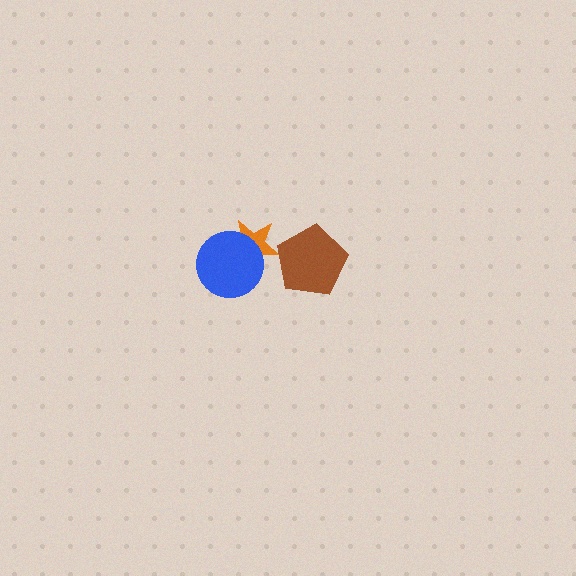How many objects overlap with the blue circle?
1 object overlaps with the blue circle.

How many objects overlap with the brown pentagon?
0 objects overlap with the brown pentagon.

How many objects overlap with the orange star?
1 object overlaps with the orange star.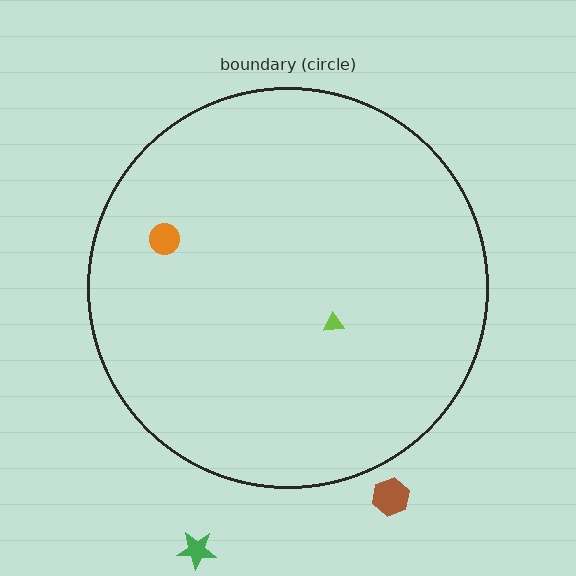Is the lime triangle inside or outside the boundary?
Inside.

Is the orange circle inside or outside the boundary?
Inside.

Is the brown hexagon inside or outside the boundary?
Outside.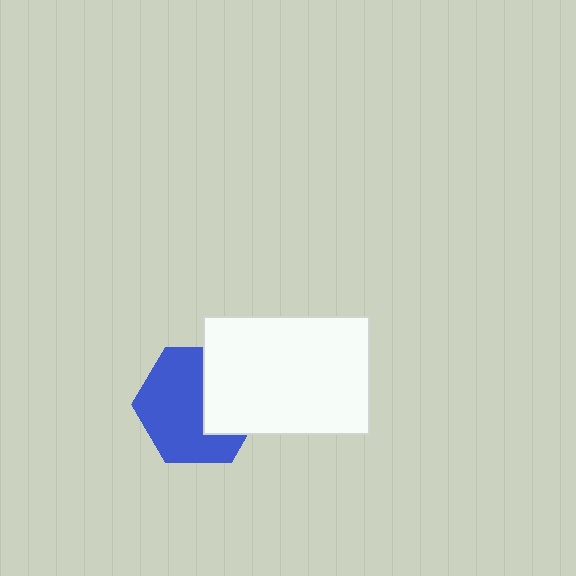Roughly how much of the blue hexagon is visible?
About half of it is visible (roughly 64%).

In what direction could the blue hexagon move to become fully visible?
The blue hexagon could move left. That would shift it out from behind the white rectangle entirely.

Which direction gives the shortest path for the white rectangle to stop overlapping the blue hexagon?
Moving right gives the shortest separation.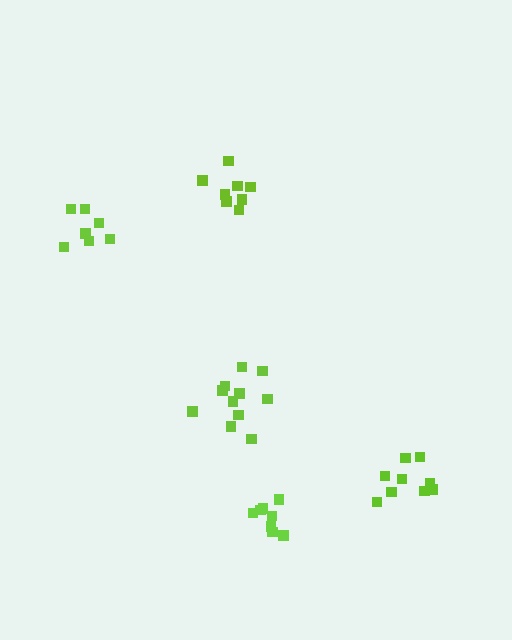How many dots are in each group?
Group 1: 8 dots, Group 2: 9 dots, Group 3: 8 dots, Group 4: 7 dots, Group 5: 11 dots (43 total).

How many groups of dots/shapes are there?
There are 5 groups.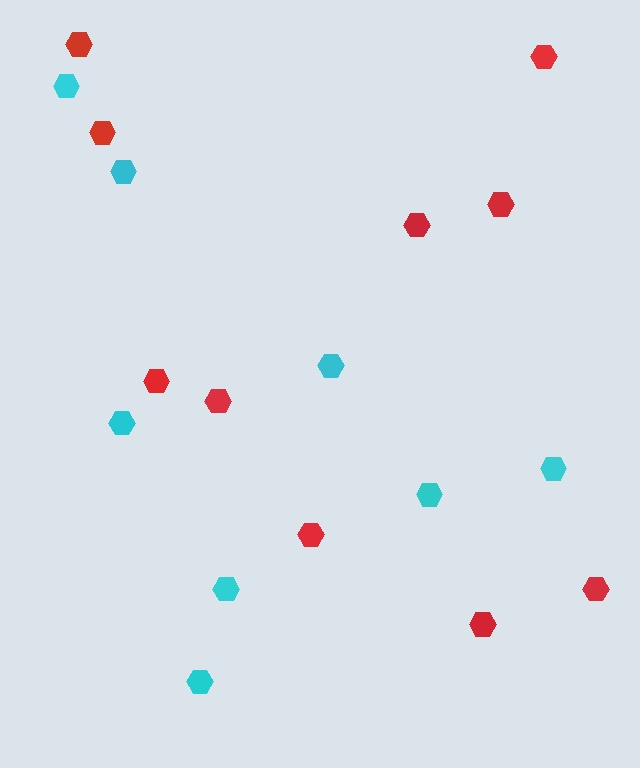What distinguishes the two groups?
There are 2 groups: one group of cyan hexagons (8) and one group of red hexagons (10).